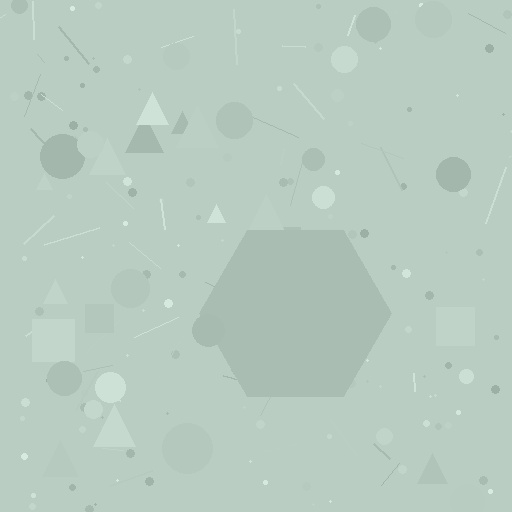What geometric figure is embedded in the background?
A hexagon is embedded in the background.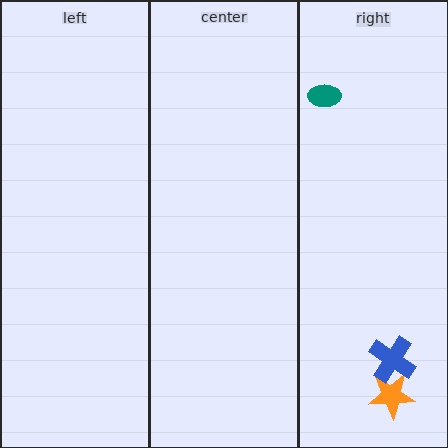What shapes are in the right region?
The teal ellipse, the orange star, the blue cross.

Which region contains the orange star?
The right region.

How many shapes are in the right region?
3.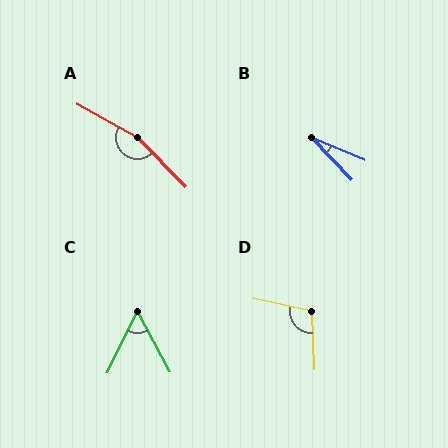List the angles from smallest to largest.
B (24°), C (55°), D (105°), A (164°).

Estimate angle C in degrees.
Approximately 55 degrees.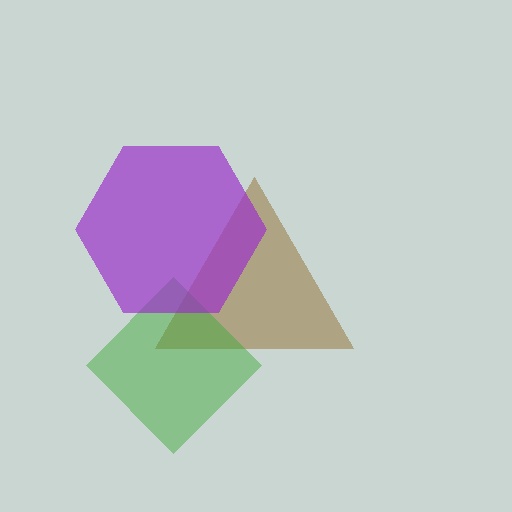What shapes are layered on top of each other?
The layered shapes are: a brown triangle, a green diamond, a purple hexagon.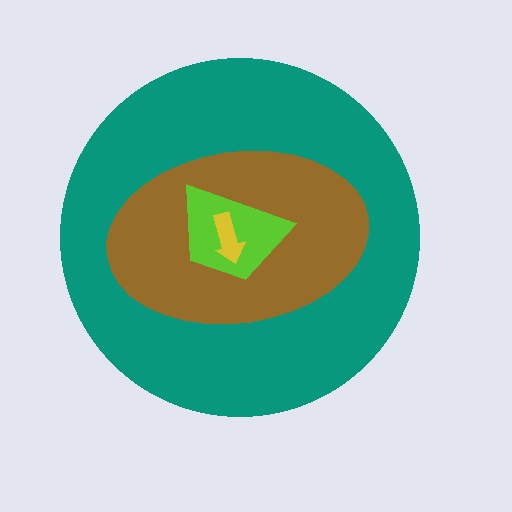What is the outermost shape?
The teal circle.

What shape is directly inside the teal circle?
The brown ellipse.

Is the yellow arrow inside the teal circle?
Yes.